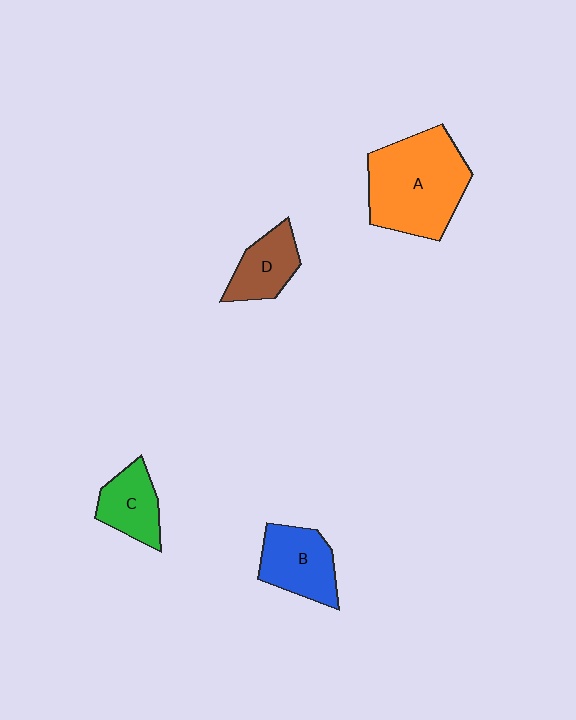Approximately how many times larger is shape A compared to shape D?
Approximately 2.3 times.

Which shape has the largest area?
Shape A (orange).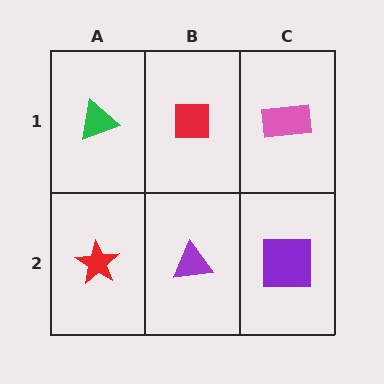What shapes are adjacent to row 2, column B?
A red square (row 1, column B), a red star (row 2, column A), a purple square (row 2, column C).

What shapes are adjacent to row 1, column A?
A red star (row 2, column A), a red square (row 1, column B).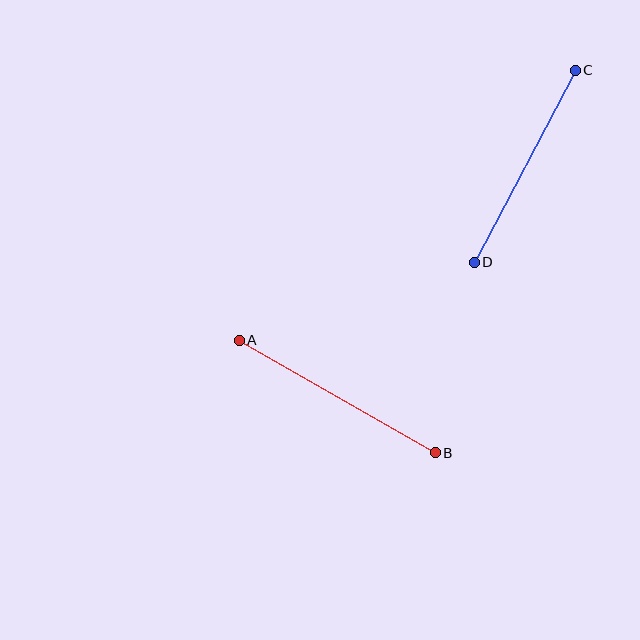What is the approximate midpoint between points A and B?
The midpoint is at approximately (337, 397) pixels.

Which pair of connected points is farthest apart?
Points A and B are farthest apart.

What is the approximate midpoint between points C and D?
The midpoint is at approximately (525, 166) pixels.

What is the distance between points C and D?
The distance is approximately 217 pixels.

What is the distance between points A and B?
The distance is approximately 226 pixels.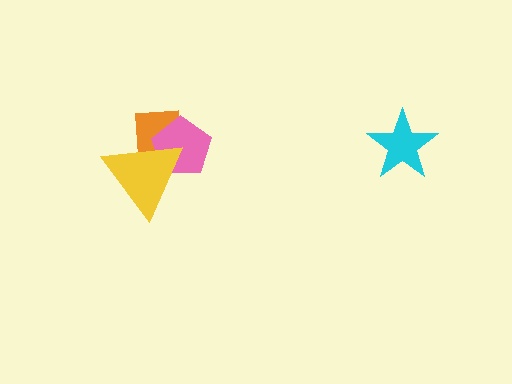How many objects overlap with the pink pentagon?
2 objects overlap with the pink pentagon.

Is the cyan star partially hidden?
No, no other shape covers it.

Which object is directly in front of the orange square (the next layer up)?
The pink pentagon is directly in front of the orange square.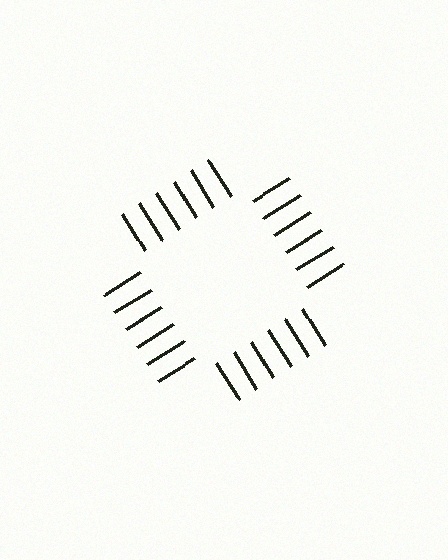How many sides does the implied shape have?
4 sides — the line-ends trace a square.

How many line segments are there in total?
24 — 6 along each of the 4 edges.